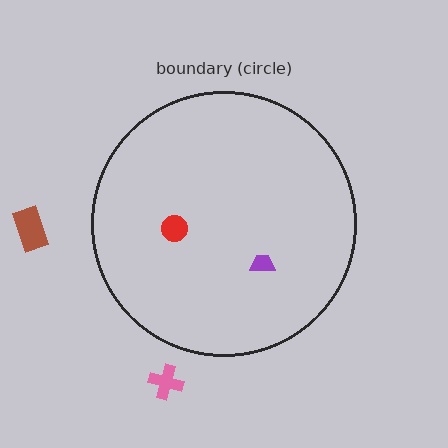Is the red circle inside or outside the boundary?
Inside.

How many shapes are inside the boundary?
2 inside, 2 outside.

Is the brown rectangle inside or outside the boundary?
Outside.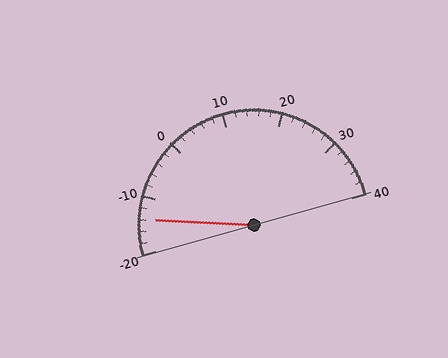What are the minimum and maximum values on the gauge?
The gauge ranges from -20 to 40.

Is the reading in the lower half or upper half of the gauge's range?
The reading is in the lower half of the range (-20 to 40).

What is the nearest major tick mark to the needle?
The nearest major tick mark is -10.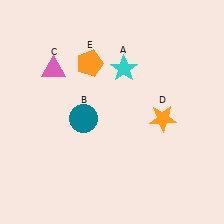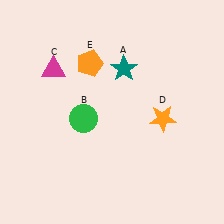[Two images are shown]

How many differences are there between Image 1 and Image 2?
There are 3 differences between the two images.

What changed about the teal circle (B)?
In Image 1, B is teal. In Image 2, it changed to green.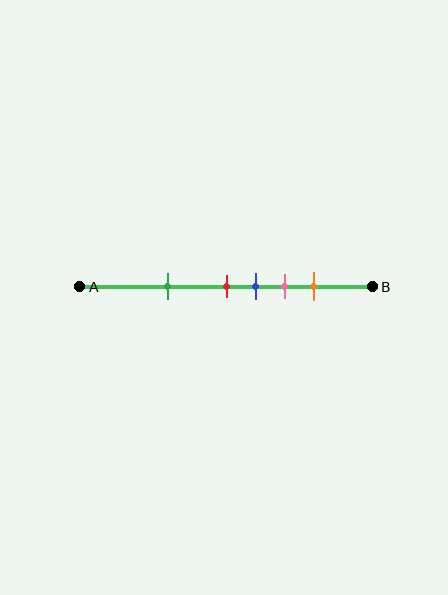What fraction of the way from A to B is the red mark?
The red mark is approximately 50% (0.5) of the way from A to B.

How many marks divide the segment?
There are 5 marks dividing the segment.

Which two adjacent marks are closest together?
The red and blue marks are the closest adjacent pair.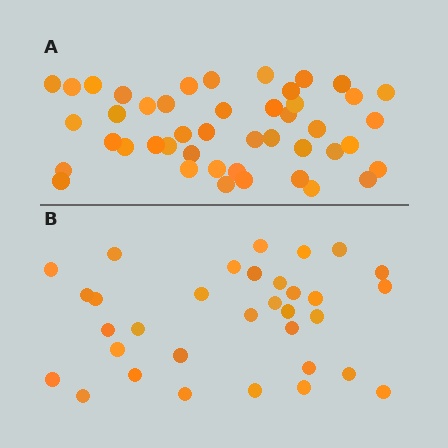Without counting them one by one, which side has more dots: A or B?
Region A (the top region) has more dots.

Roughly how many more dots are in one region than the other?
Region A has roughly 12 or so more dots than region B.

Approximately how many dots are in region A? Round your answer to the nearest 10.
About 40 dots. (The exact count is 45, which rounds to 40.)